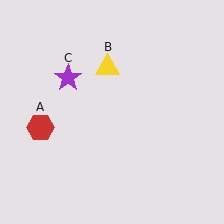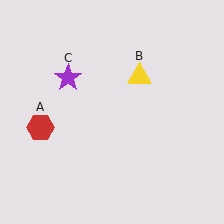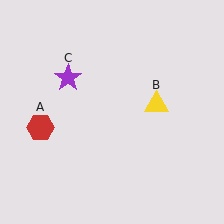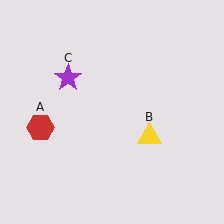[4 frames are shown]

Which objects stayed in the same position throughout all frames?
Red hexagon (object A) and purple star (object C) remained stationary.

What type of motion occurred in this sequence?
The yellow triangle (object B) rotated clockwise around the center of the scene.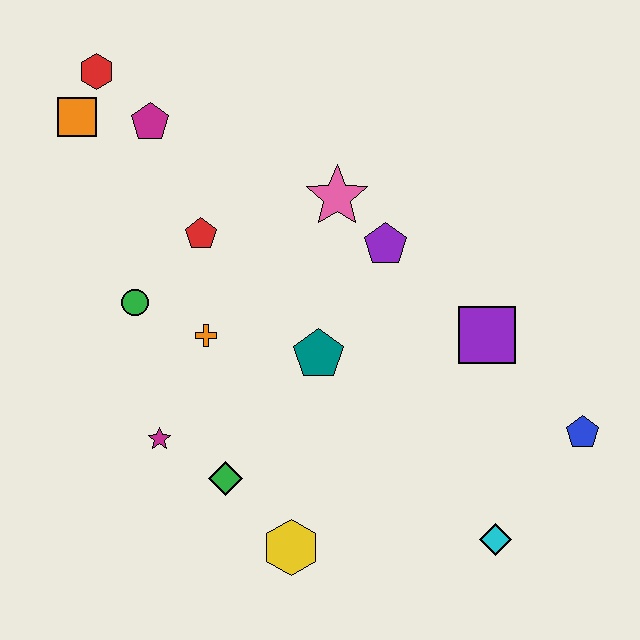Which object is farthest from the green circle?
The blue pentagon is farthest from the green circle.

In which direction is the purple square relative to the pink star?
The purple square is to the right of the pink star.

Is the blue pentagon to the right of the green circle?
Yes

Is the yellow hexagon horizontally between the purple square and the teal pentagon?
No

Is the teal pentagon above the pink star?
No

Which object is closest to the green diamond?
The magenta star is closest to the green diamond.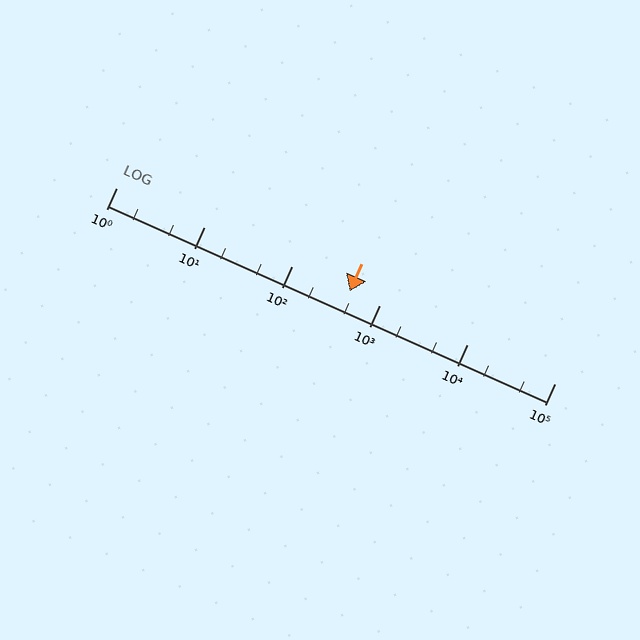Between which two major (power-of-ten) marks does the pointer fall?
The pointer is between 100 and 1000.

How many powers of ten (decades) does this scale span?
The scale spans 5 decades, from 1 to 100000.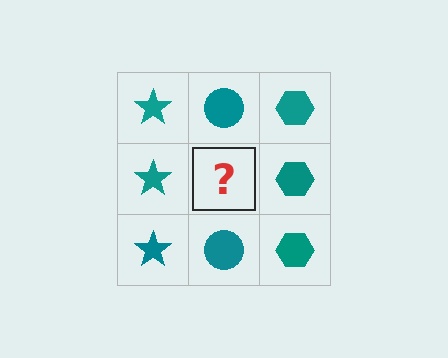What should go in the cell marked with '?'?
The missing cell should contain a teal circle.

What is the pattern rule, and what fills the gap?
The rule is that each column has a consistent shape. The gap should be filled with a teal circle.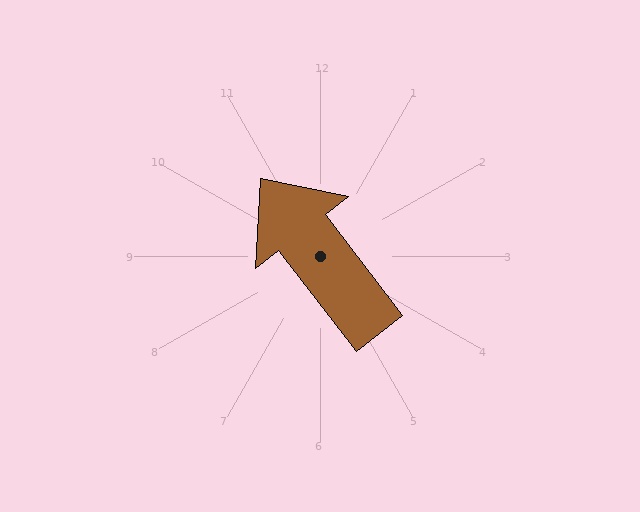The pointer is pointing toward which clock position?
Roughly 11 o'clock.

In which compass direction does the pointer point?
Northwest.